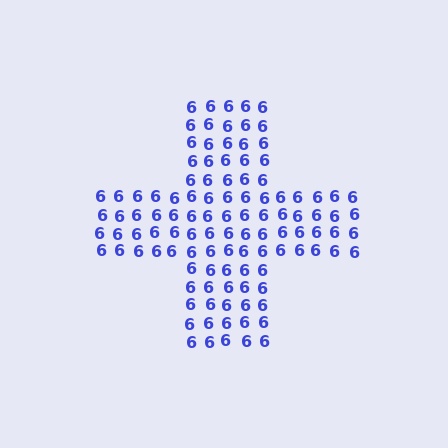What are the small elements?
The small elements are digit 6's.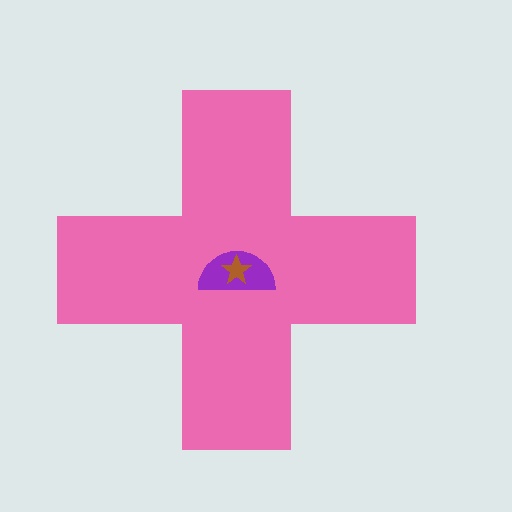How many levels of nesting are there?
3.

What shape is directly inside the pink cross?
The purple semicircle.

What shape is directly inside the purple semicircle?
The brown star.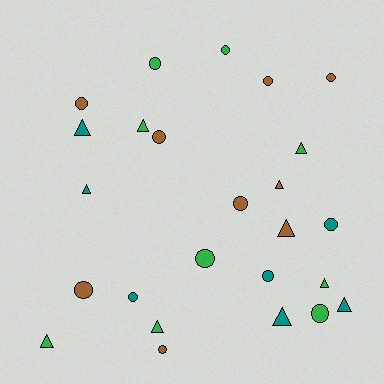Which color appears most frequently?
Brown, with 9 objects.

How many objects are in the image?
There are 25 objects.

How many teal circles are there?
There are 3 teal circles.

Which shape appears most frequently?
Circle, with 14 objects.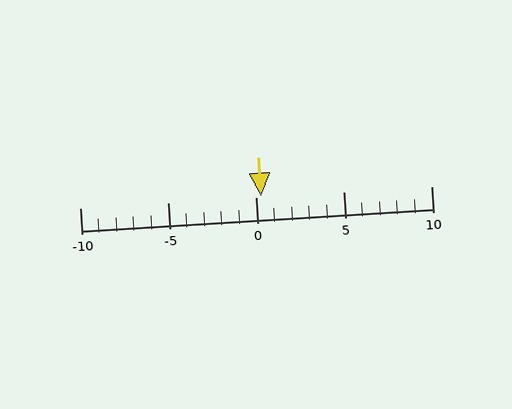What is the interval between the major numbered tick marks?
The major tick marks are spaced 5 units apart.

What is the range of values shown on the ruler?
The ruler shows values from -10 to 10.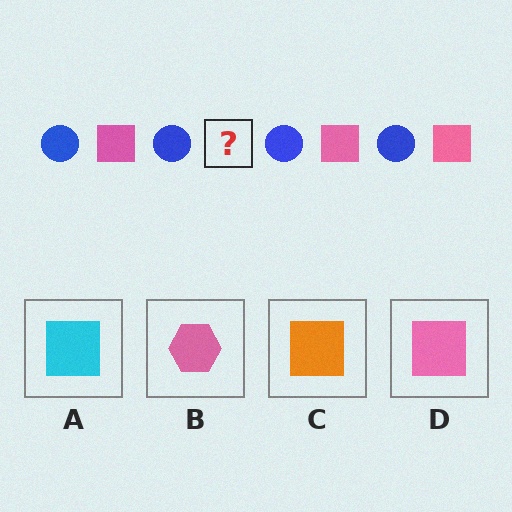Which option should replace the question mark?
Option D.